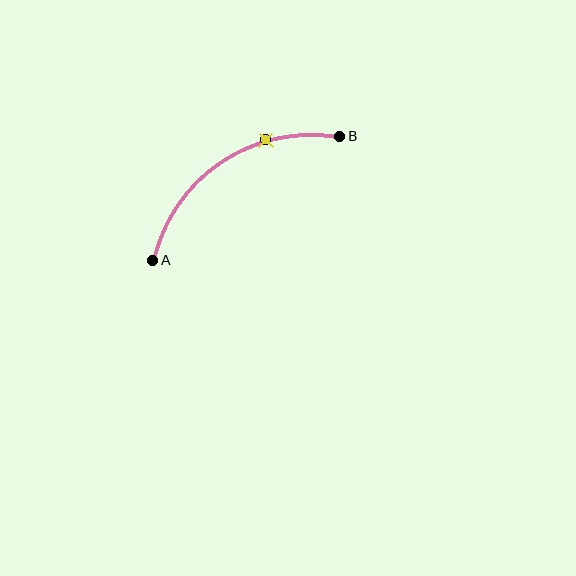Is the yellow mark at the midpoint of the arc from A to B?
No. The yellow mark lies on the arc but is closer to endpoint B. The arc midpoint would be at the point on the curve equidistant along the arc from both A and B.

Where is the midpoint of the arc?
The arc midpoint is the point on the curve farthest from the straight line joining A and B. It sits above that line.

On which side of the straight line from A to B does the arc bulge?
The arc bulges above the straight line connecting A and B.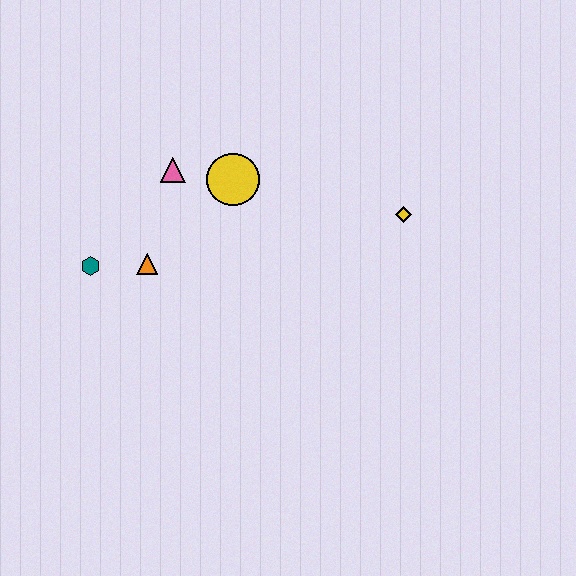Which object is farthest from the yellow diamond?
The teal hexagon is farthest from the yellow diamond.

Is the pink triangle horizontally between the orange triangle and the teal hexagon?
No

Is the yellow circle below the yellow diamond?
No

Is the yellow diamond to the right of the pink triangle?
Yes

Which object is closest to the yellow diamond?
The yellow circle is closest to the yellow diamond.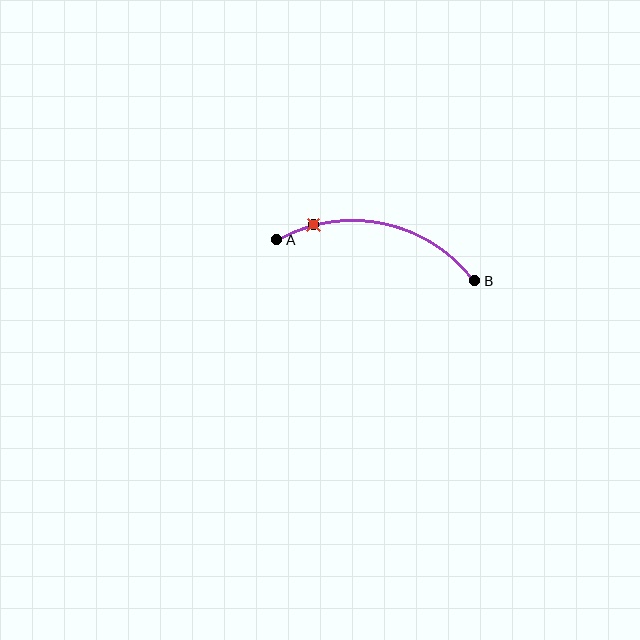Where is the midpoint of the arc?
The arc midpoint is the point on the curve farthest from the straight line joining A and B. It sits above that line.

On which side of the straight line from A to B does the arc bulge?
The arc bulges above the straight line connecting A and B.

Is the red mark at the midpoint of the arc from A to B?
No. The red mark lies on the arc but is closer to endpoint A. The arc midpoint would be at the point on the curve equidistant along the arc from both A and B.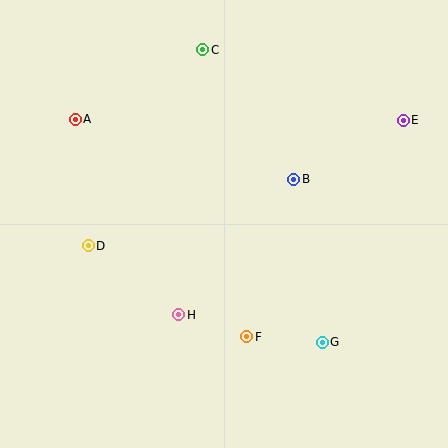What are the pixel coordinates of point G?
Point G is at (322, 342).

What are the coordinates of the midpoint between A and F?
The midpoint between A and F is at (161, 228).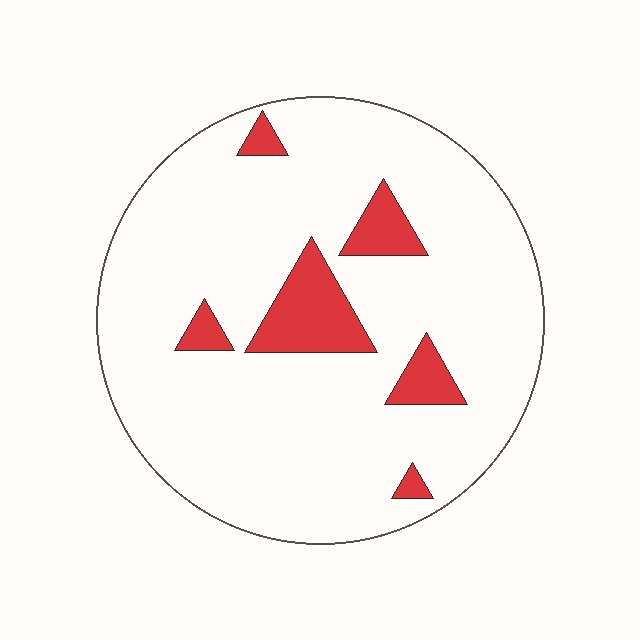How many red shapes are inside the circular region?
6.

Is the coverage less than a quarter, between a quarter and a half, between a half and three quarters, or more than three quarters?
Less than a quarter.